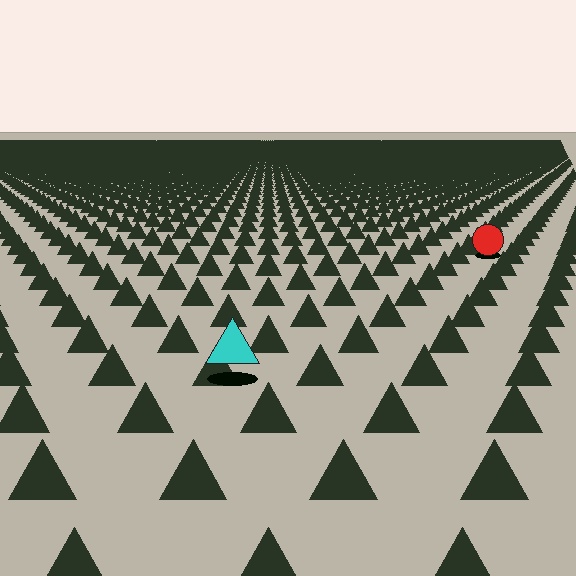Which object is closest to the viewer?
The cyan triangle is closest. The texture marks near it are larger and more spread out.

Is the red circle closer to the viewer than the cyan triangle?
No. The cyan triangle is closer — you can tell from the texture gradient: the ground texture is coarser near it.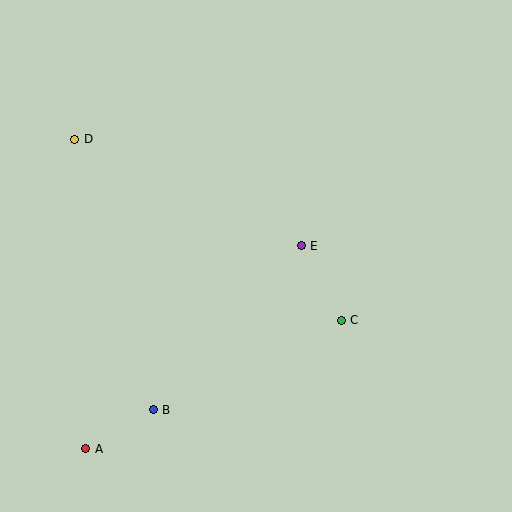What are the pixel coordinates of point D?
Point D is at (75, 139).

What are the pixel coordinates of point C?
Point C is at (341, 320).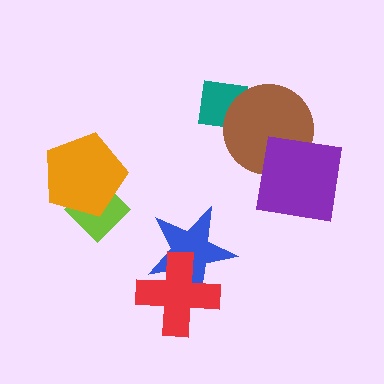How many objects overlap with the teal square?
1 object overlaps with the teal square.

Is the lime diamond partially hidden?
Yes, it is partially covered by another shape.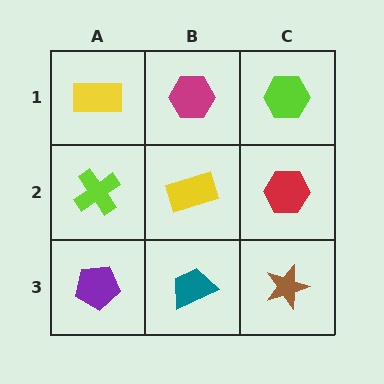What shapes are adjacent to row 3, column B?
A yellow rectangle (row 2, column B), a purple pentagon (row 3, column A), a brown star (row 3, column C).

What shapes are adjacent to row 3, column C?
A red hexagon (row 2, column C), a teal trapezoid (row 3, column B).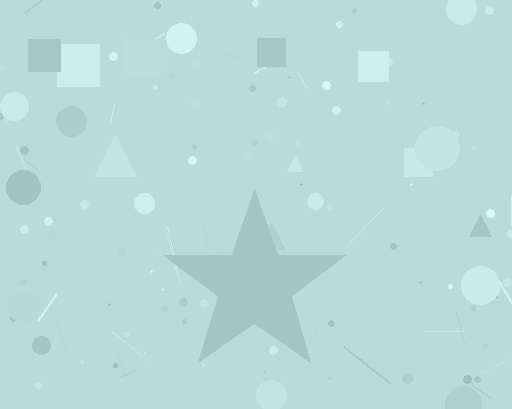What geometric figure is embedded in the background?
A star is embedded in the background.